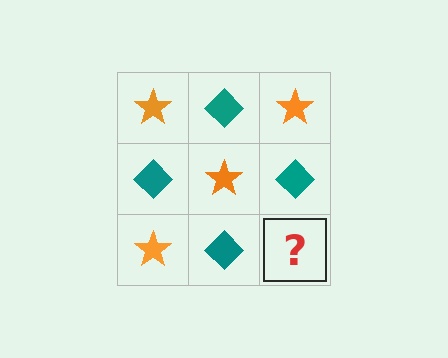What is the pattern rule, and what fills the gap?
The rule is that it alternates orange star and teal diamond in a checkerboard pattern. The gap should be filled with an orange star.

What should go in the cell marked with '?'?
The missing cell should contain an orange star.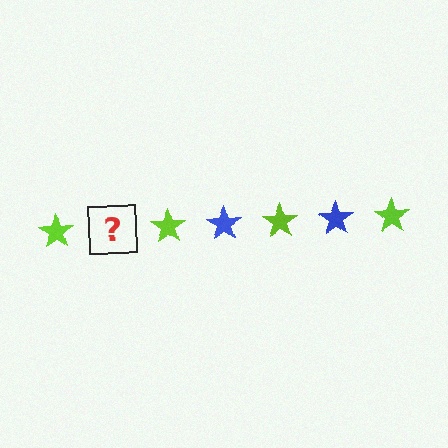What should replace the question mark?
The question mark should be replaced with a blue star.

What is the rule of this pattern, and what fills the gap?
The rule is that the pattern cycles through lime, blue stars. The gap should be filled with a blue star.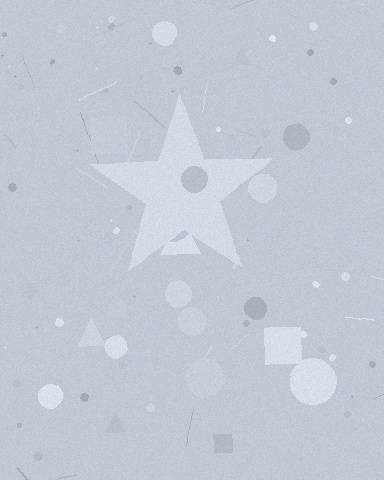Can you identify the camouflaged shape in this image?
The camouflaged shape is a star.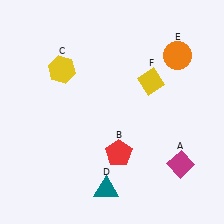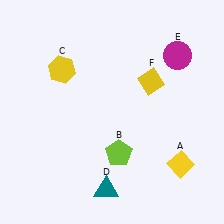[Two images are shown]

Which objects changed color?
A changed from magenta to yellow. B changed from red to lime. E changed from orange to magenta.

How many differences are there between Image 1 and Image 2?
There are 3 differences between the two images.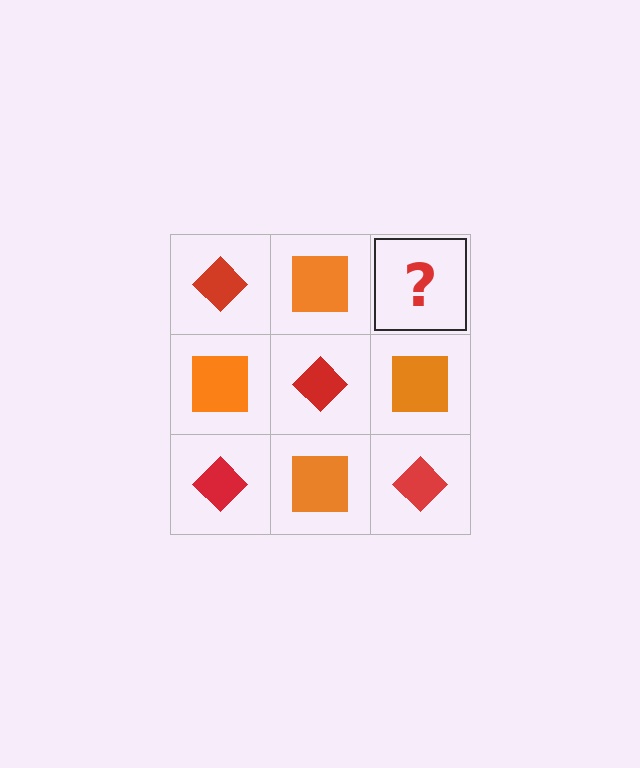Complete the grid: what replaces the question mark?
The question mark should be replaced with a red diamond.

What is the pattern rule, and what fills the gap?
The rule is that it alternates red diamond and orange square in a checkerboard pattern. The gap should be filled with a red diamond.